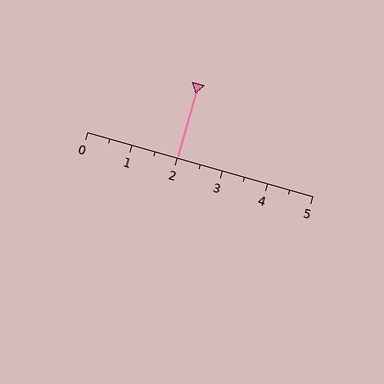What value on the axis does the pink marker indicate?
The marker indicates approximately 2.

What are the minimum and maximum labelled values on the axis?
The axis runs from 0 to 5.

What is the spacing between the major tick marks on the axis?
The major ticks are spaced 1 apart.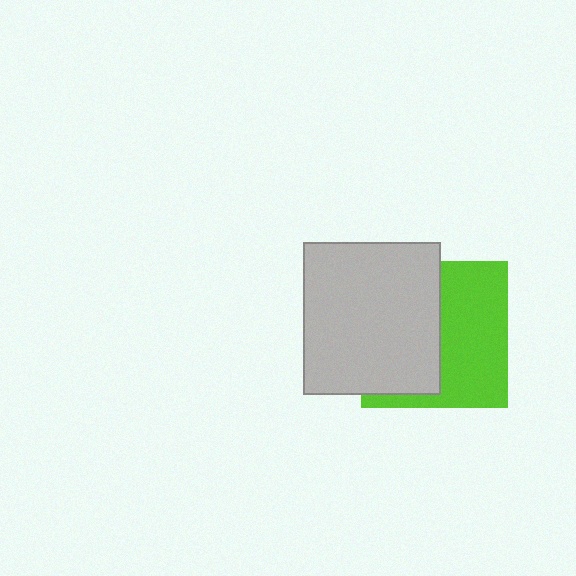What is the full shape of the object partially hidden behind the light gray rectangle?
The partially hidden object is a lime square.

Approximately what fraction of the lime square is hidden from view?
Roughly 50% of the lime square is hidden behind the light gray rectangle.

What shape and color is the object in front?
The object in front is a light gray rectangle.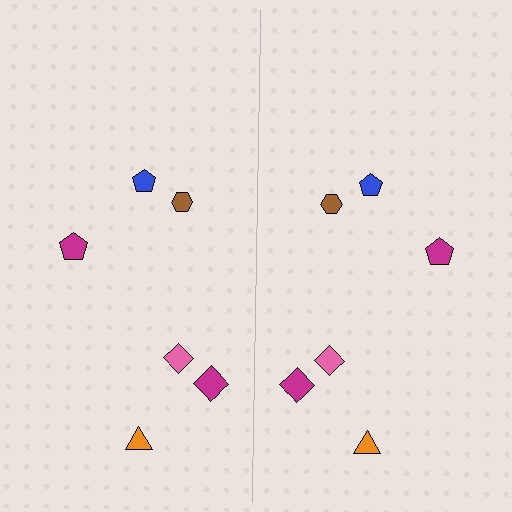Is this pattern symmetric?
Yes, this pattern has bilateral (reflection) symmetry.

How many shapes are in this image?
There are 12 shapes in this image.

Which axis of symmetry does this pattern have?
The pattern has a vertical axis of symmetry running through the center of the image.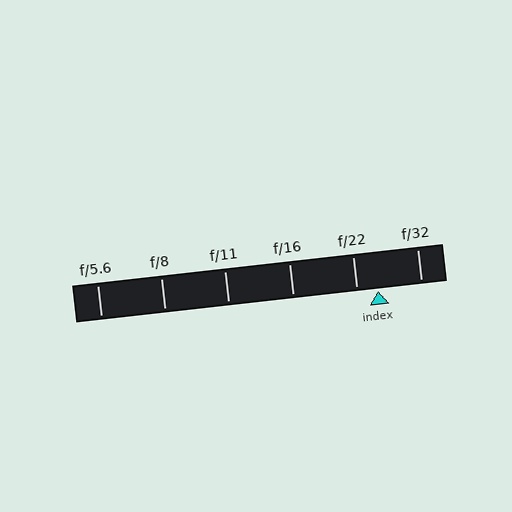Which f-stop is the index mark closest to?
The index mark is closest to f/22.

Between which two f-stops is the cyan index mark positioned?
The index mark is between f/22 and f/32.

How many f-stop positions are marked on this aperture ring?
There are 6 f-stop positions marked.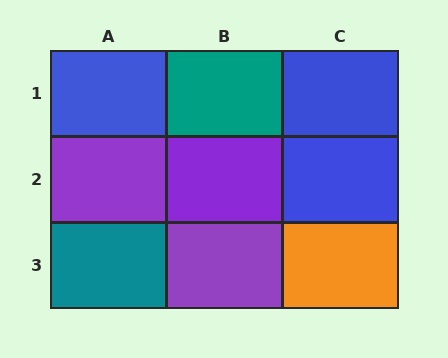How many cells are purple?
3 cells are purple.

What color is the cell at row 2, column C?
Blue.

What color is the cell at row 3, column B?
Purple.